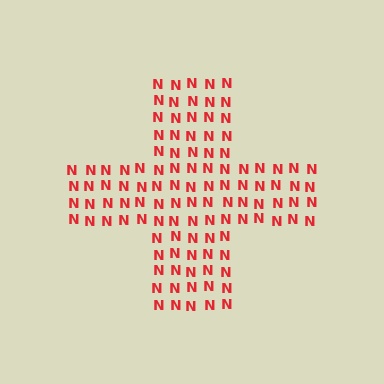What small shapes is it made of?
It is made of small letter N's.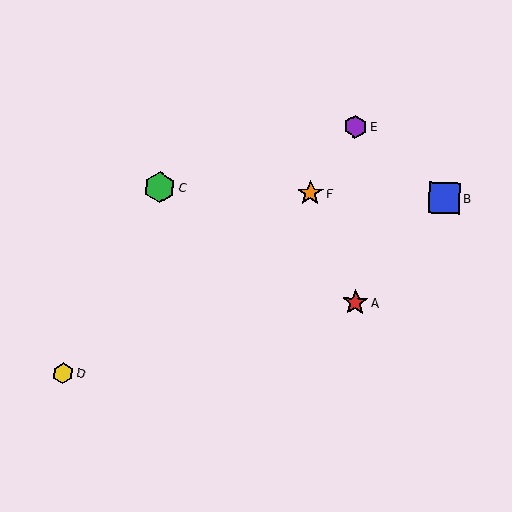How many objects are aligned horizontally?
3 objects (B, C, F) are aligned horizontally.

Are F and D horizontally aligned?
No, F is at y≈193 and D is at y≈373.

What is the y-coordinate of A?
Object A is at y≈302.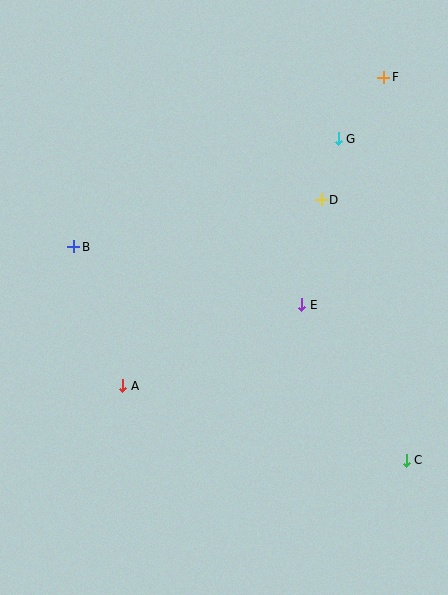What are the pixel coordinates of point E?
Point E is at (302, 305).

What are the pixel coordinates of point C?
Point C is at (406, 460).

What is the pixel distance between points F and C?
The distance between F and C is 383 pixels.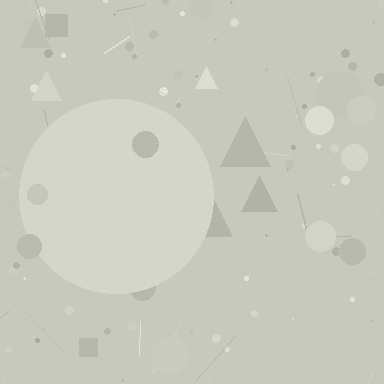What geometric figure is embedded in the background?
A circle is embedded in the background.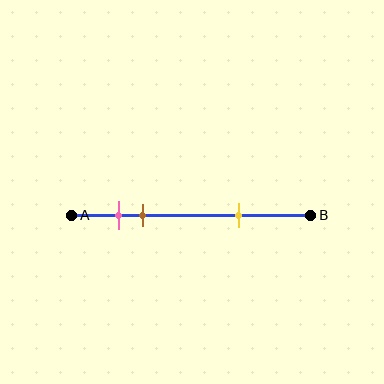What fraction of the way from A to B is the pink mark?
The pink mark is approximately 20% (0.2) of the way from A to B.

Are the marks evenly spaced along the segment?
No, the marks are not evenly spaced.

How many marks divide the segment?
There are 3 marks dividing the segment.